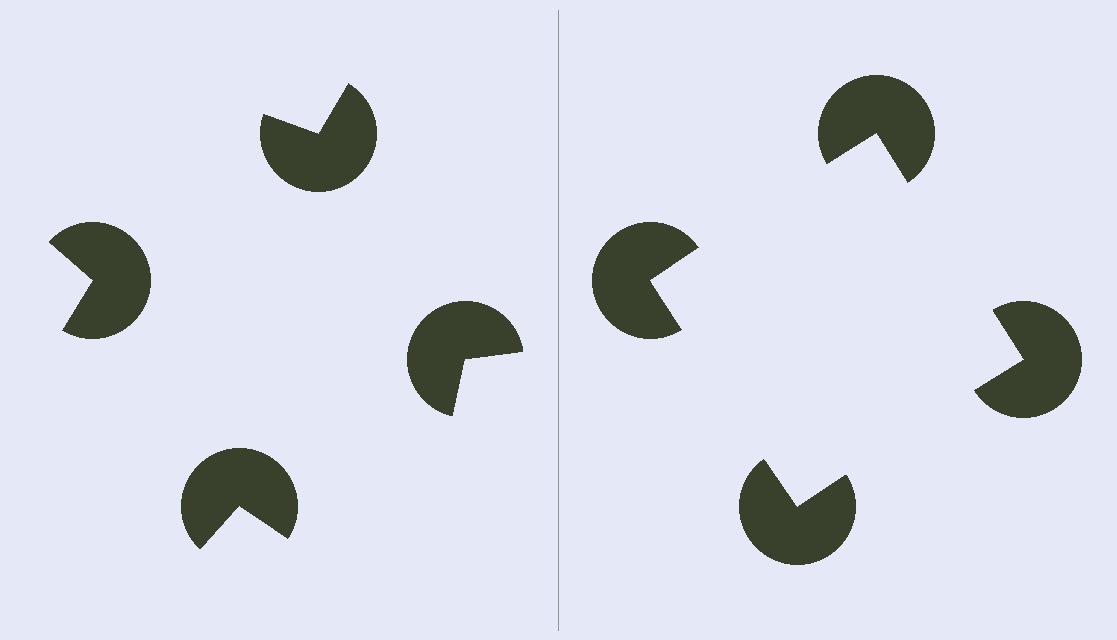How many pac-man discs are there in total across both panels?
8 — 4 on each side.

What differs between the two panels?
The pac-man discs are positioned identically on both sides; only the wedge orientations differ. On the right they align to a square; on the left they are misaligned.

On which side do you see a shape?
An illusory square appears on the right side. On the left side the wedge cuts are rotated, so no coherent shape forms.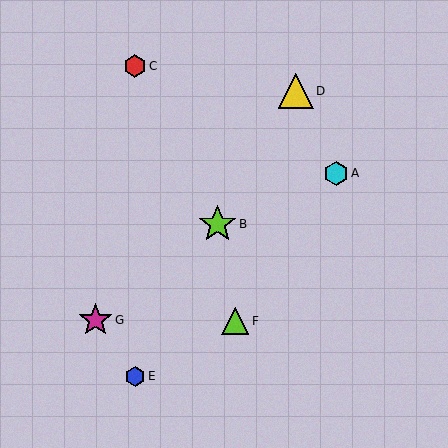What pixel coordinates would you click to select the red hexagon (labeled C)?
Click at (135, 66) to select the red hexagon C.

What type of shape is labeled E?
Shape E is a blue hexagon.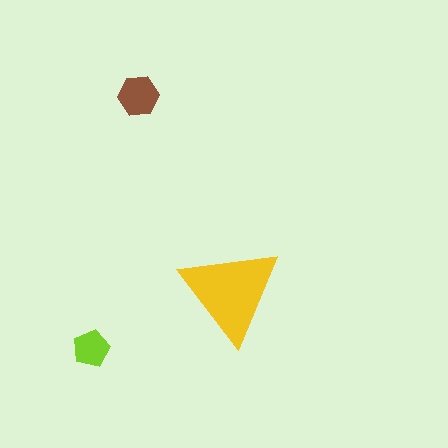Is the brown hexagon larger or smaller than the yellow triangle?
Smaller.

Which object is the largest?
The yellow triangle.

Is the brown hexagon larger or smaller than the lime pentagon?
Larger.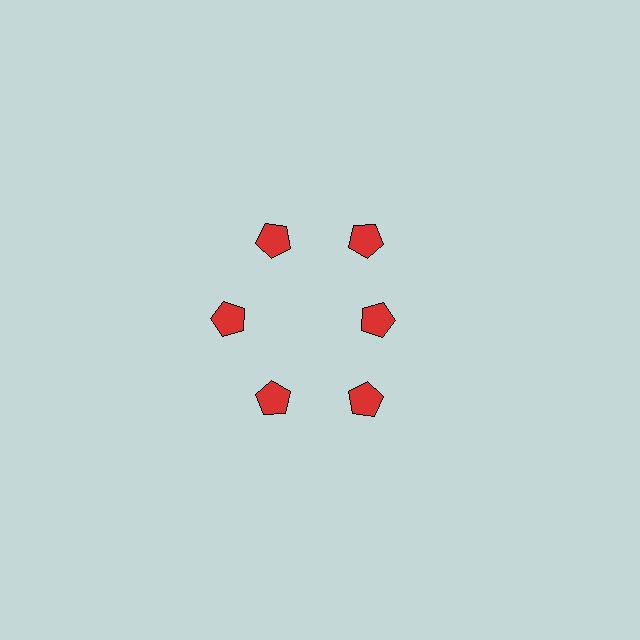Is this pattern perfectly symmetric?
No. The 6 red pentagons are arranged in a ring, but one element near the 3 o'clock position is pulled inward toward the center, breaking the 6-fold rotational symmetry.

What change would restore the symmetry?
The symmetry would be restored by moving it outward, back onto the ring so that all 6 pentagons sit at equal angles and equal distance from the center.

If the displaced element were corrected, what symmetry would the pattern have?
It would have 6-fold rotational symmetry — the pattern would map onto itself every 60 degrees.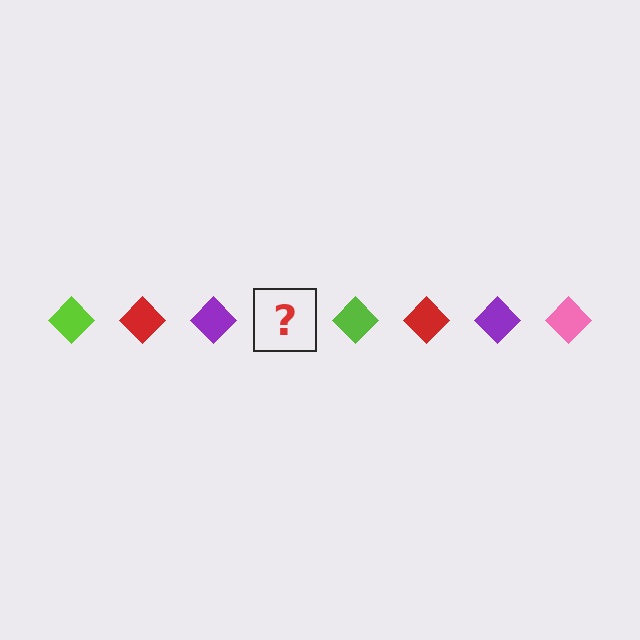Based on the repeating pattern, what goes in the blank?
The blank should be a pink diamond.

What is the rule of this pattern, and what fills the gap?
The rule is that the pattern cycles through lime, red, purple, pink diamonds. The gap should be filled with a pink diamond.